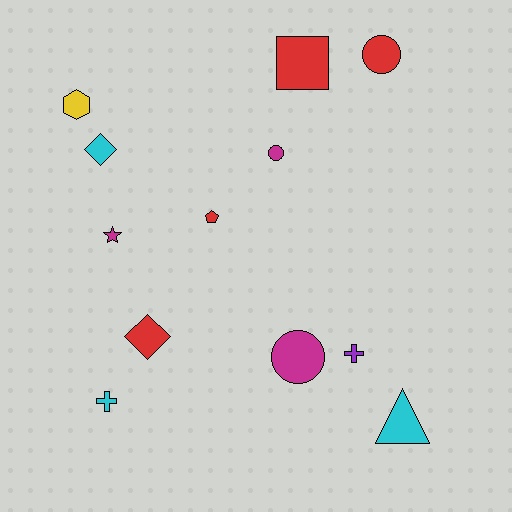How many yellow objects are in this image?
There is 1 yellow object.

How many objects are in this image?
There are 12 objects.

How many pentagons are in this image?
There is 1 pentagon.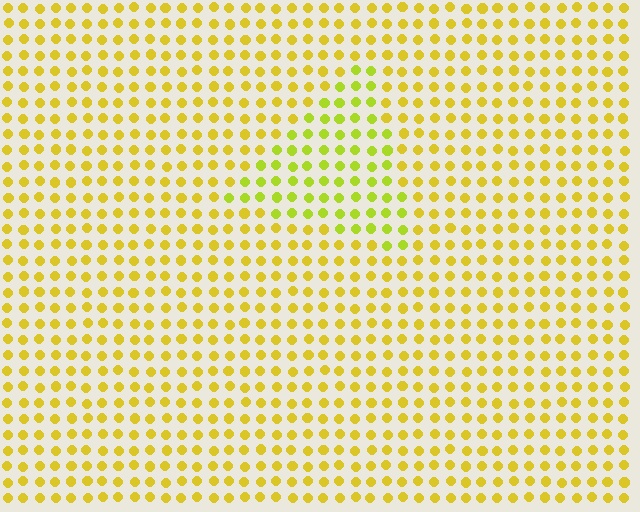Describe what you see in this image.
The image is filled with small yellow elements in a uniform arrangement. A triangle-shaped region is visible where the elements are tinted to a slightly different hue, forming a subtle color boundary.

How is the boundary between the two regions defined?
The boundary is defined purely by a slight shift in hue (about 24 degrees). Spacing, size, and orientation are identical on both sides.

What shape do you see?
I see a triangle.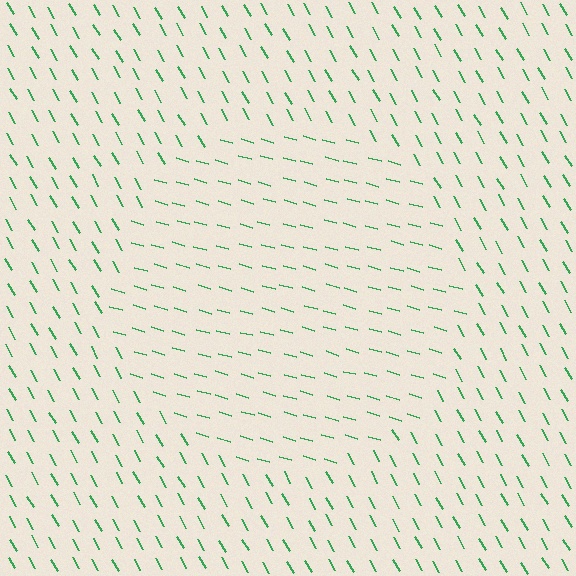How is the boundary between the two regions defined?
The boundary is defined purely by a change in line orientation (approximately 45 degrees difference). All lines are the same color and thickness.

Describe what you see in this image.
The image is filled with small green line segments. A circle region in the image has lines oriented differently from the surrounding lines, creating a visible texture boundary.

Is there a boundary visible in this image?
Yes, there is a texture boundary formed by a change in line orientation.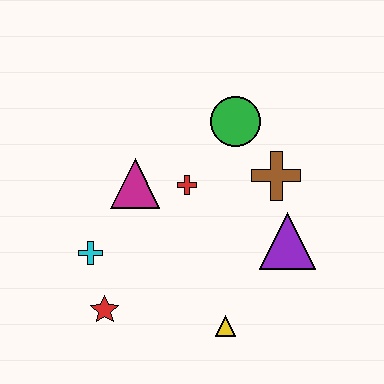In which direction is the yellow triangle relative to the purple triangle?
The yellow triangle is below the purple triangle.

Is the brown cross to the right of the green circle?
Yes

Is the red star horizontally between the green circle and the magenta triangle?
No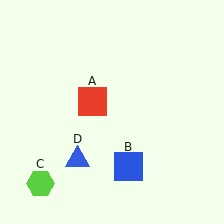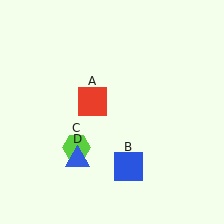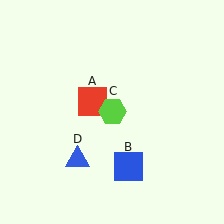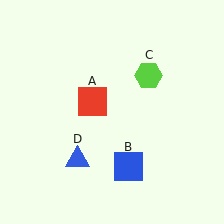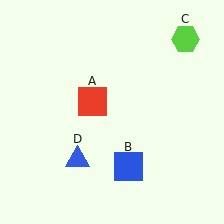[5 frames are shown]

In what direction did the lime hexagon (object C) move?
The lime hexagon (object C) moved up and to the right.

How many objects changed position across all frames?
1 object changed position: lime hexagon (object C).